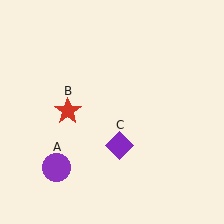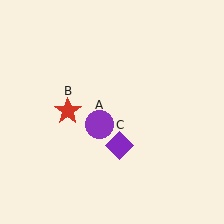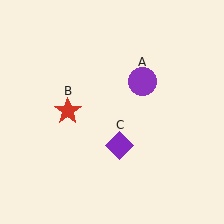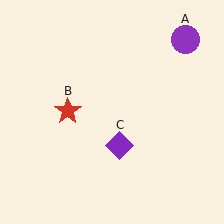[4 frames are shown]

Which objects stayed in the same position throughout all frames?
Red star (object B) and purple diamond (object C) remained stationary.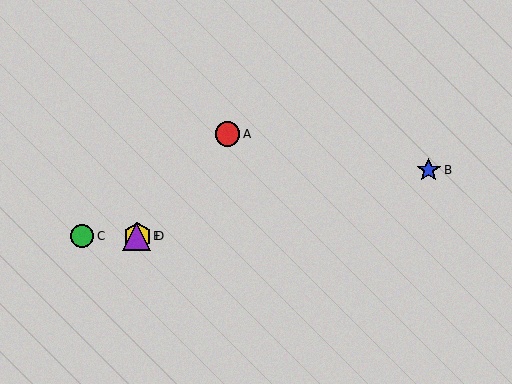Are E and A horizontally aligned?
No, E is at y≈236 and A is at y≈134.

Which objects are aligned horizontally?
Objects C, D, E are aligned horizontally.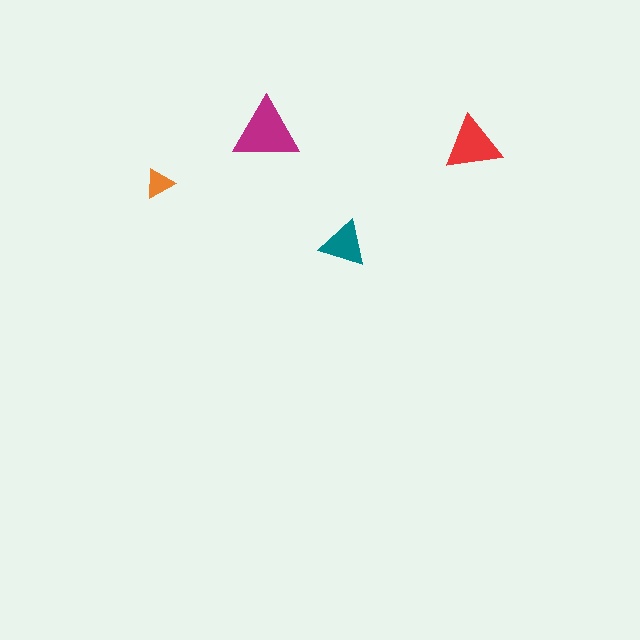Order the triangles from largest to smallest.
the magenta one, the red one, the teal one, the orange one.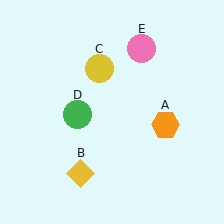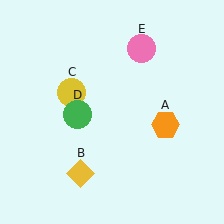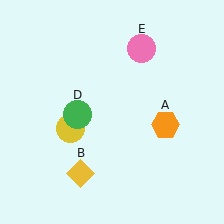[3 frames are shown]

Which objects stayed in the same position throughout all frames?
Orange hexagon (object A) and yellow diamond (object B) and green circle (object D) and pink circle (object E) remained stationary.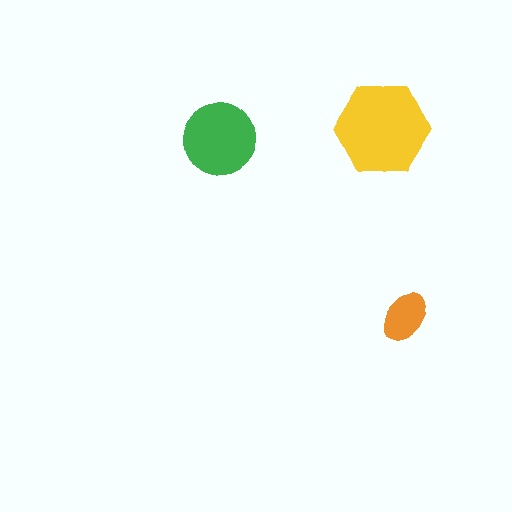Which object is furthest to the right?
The orange ellipse is rightmost.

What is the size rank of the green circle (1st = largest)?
2nd.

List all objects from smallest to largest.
The orange ellipse, the green circle, the yellow hexagon.